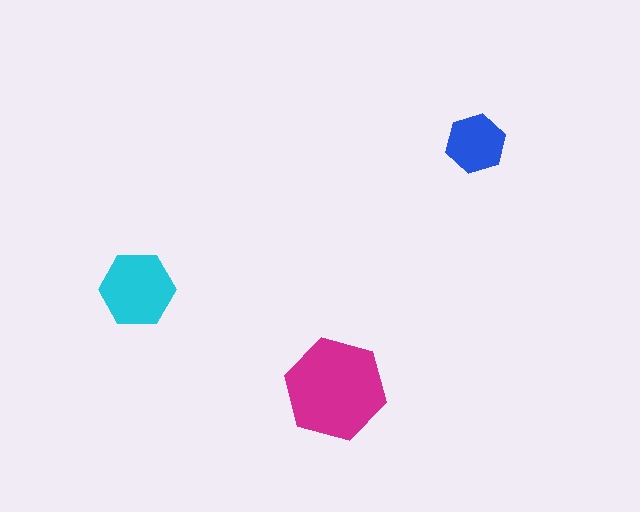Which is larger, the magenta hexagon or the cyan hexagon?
The magenta one.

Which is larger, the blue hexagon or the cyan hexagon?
The cyan one.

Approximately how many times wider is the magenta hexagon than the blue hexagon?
About 1.5 times wider.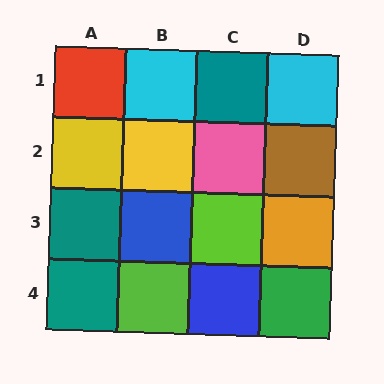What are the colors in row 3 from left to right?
Teal, blue, lime, orange.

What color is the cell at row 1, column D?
Cyan.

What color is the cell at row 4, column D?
Green.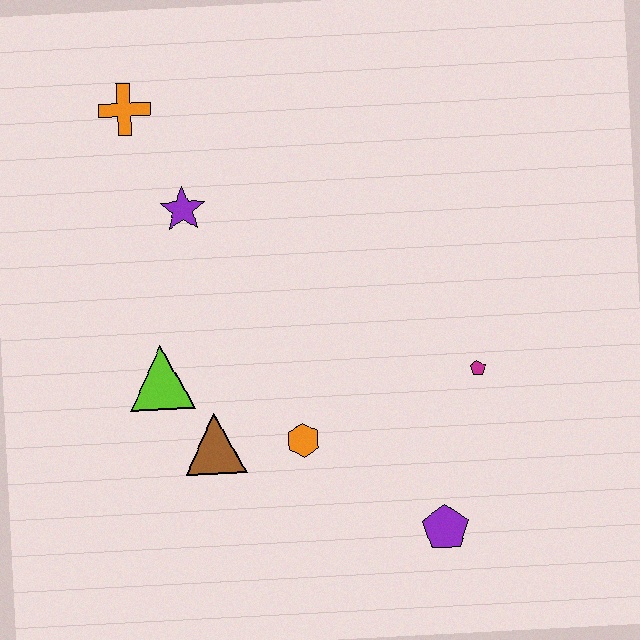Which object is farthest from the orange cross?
The purple pentagon is farthest from the orange cross.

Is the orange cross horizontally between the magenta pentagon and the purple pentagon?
No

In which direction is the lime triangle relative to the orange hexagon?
The lime triangle is to the left of the orange hexagon.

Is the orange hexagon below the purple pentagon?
No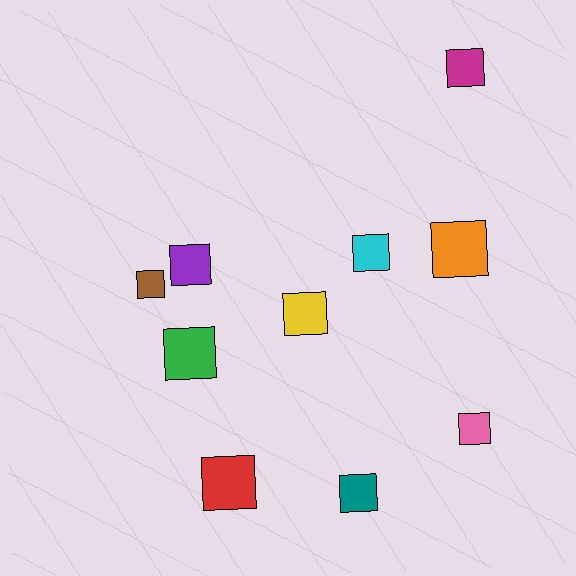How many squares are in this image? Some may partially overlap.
There are 10 squares.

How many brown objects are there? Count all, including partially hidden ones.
There is 1 brown object.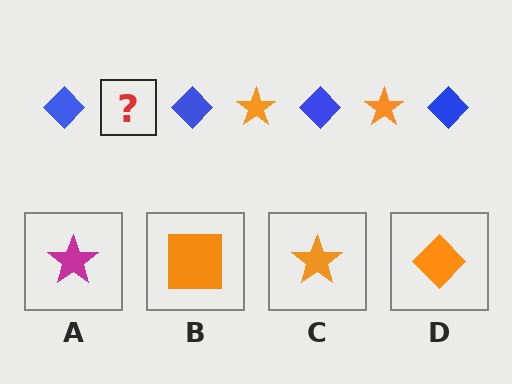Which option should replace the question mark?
Option C.